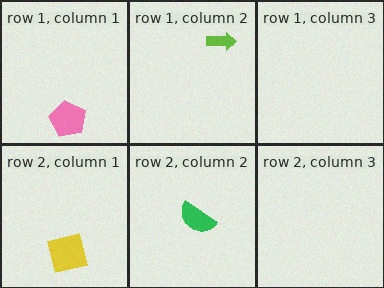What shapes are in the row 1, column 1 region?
The pink pentagon.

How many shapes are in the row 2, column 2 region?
1.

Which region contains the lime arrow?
The row 1, column 2 region.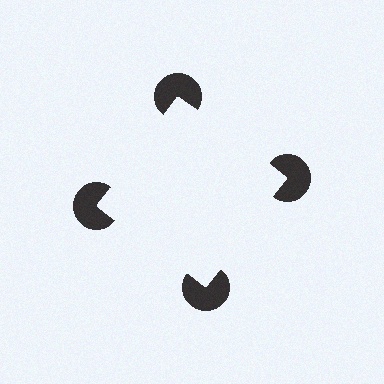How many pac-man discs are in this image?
There are 4 — one at each vertex of the illusory square.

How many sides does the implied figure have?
4 sides.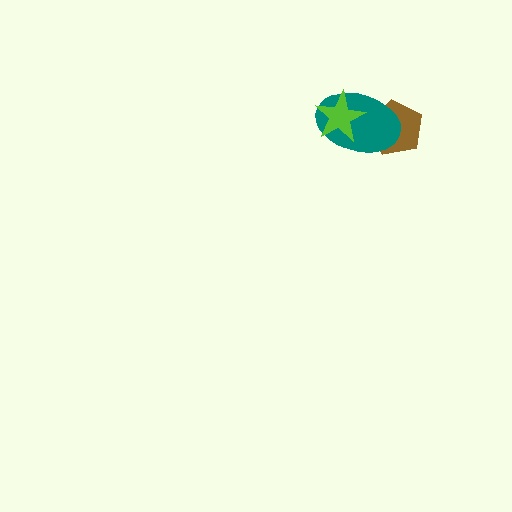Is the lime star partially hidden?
No, no other shape covers it.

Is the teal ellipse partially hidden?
Yes, it is partially covered by another shape.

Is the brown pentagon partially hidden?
Yes, it is partially covered by another shape.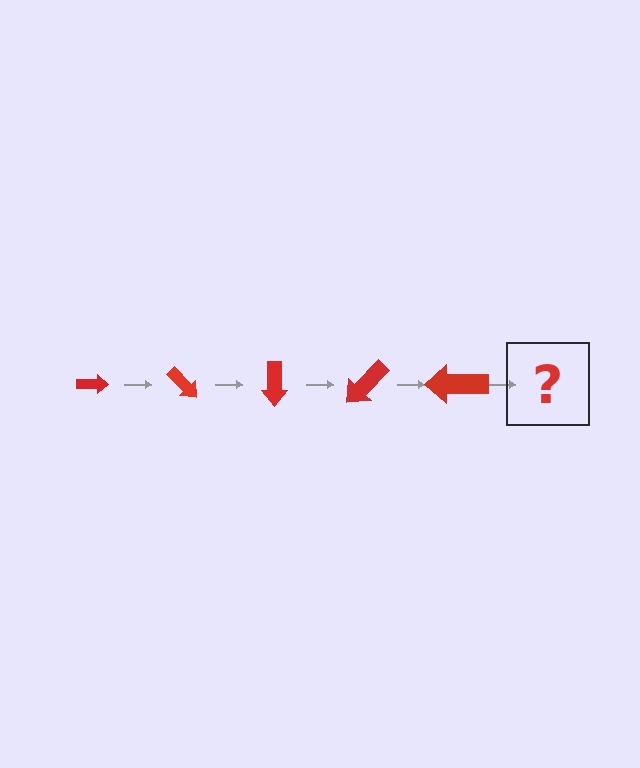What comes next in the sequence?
The next element should be an arrow, larger than the previous one and rotated 225 degrees from the start.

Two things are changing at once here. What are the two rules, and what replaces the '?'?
The two rules are that the arrow grows larger each step and it rotates 45 degrees each step. The '?' should be an arrow, larger than the previous one and rotated 225 degrees from the start.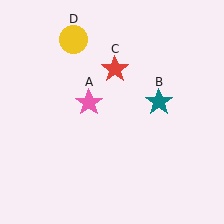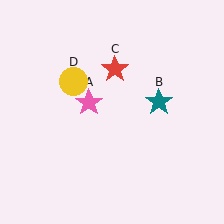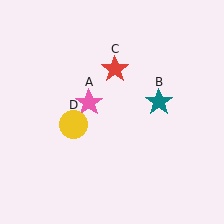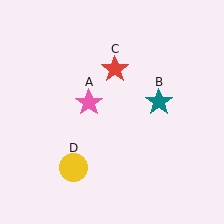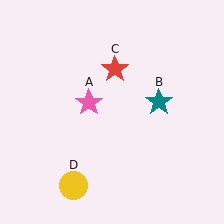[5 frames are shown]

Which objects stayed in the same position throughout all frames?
Pink star (object A) and teal star (object B) and red star (object C) remained stationary.